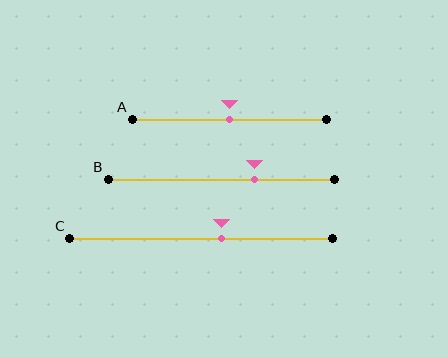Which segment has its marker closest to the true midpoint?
Segment A has its marker closest to the true midpoint.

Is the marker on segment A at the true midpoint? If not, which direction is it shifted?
Yes, the marker on segment A is at the true midpoint.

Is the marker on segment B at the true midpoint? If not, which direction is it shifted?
No, the marker on segment B is shifted to the right by about 15% of the segment length.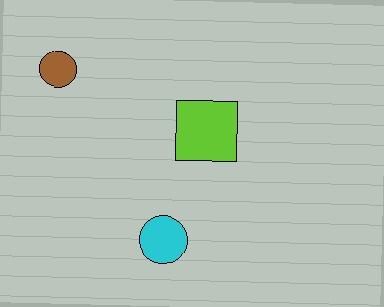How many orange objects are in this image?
There are no orange objects.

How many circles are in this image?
There are 2 circles.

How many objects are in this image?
There are 3 objects.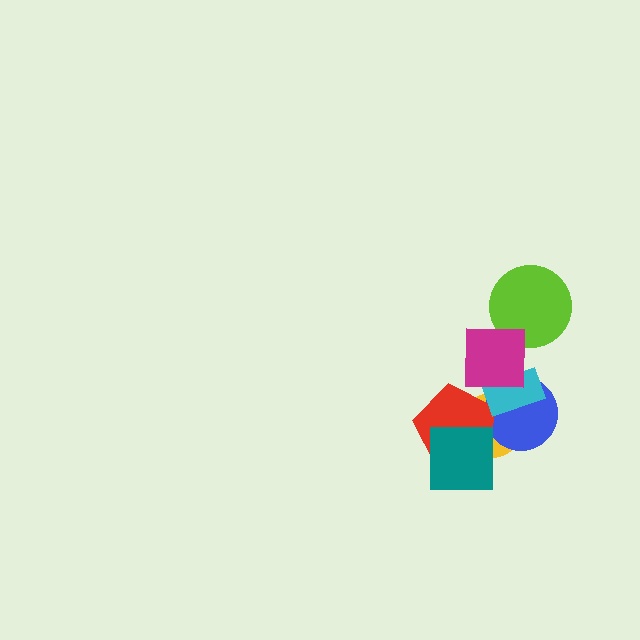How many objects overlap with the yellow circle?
4 objects overlap with the yellow circle.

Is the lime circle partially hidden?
Yes, it is partially covered by another shape.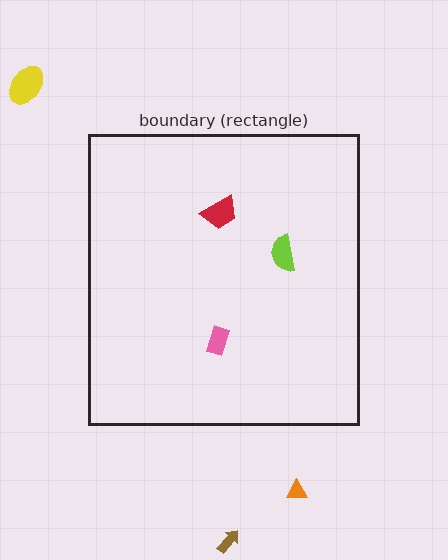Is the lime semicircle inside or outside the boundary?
Inside.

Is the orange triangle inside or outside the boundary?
Outside.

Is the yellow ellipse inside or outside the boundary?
Outside.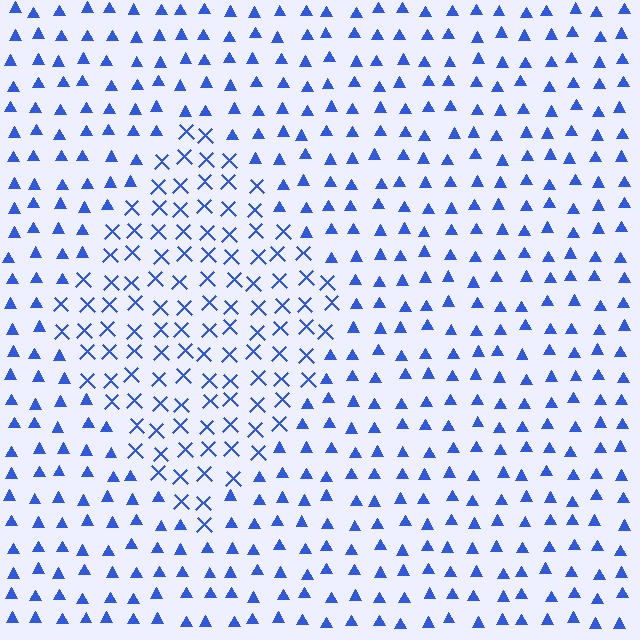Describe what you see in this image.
The image is filled with small blue elements arranged in a uniform grid. A diamond-shaped region contains X marks, while the surrounding area contains triangles. The boundary is defined purely by the change in element shape.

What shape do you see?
I see a diamond.